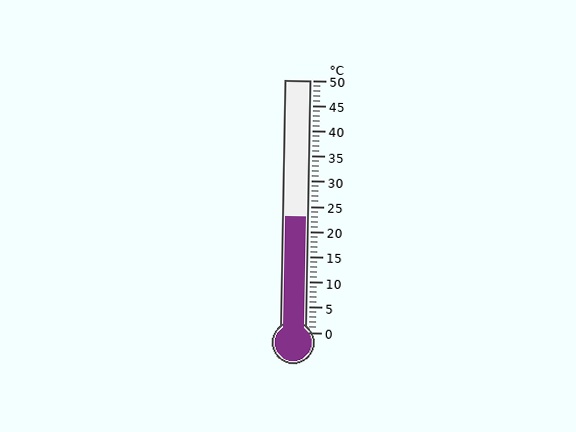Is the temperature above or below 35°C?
The temperature is below 35°C.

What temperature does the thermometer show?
The thermometer shows approximately 23°C.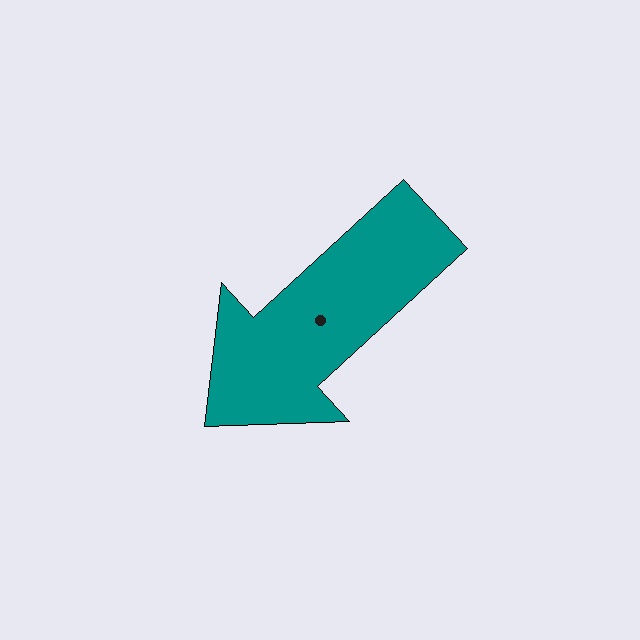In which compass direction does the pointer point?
Southwest.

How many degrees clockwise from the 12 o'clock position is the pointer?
Approximately 227 degrees.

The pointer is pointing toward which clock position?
Roughly 8 o'clock.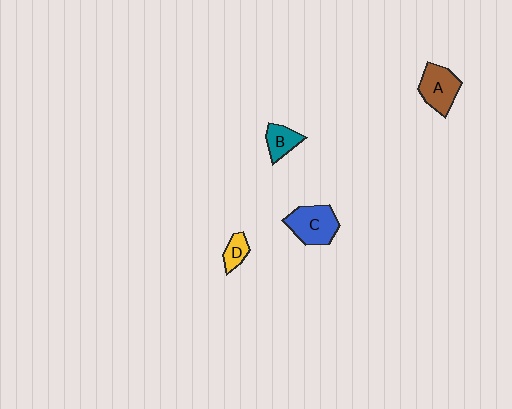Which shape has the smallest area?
Shape D (yellow).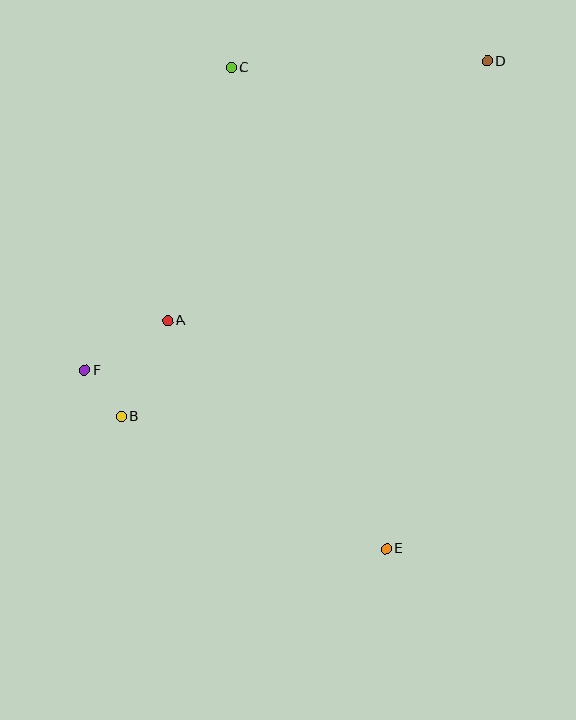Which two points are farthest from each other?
Points B and D are farthest from each other.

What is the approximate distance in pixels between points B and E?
The distance between B and E is approximately 297 pixels.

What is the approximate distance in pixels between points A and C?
The distance between A and C is approximately 261 pixels.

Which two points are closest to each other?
Points B and F are closest to each other.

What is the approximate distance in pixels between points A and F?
The distance between A and F is approximately 97 pixels.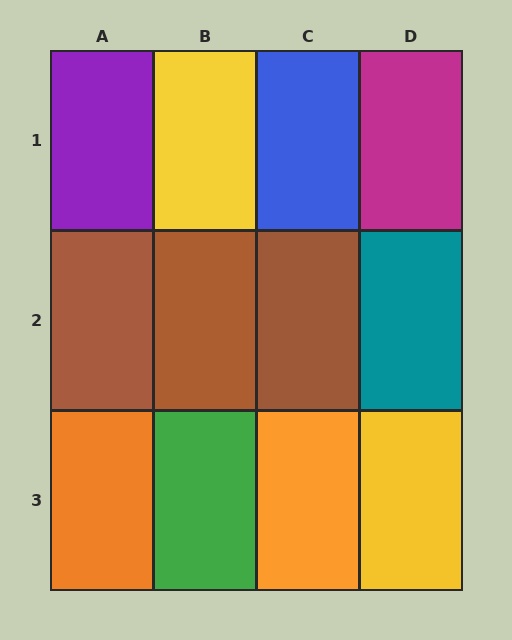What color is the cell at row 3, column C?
Orange.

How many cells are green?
1 cell is green.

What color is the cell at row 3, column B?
Green.